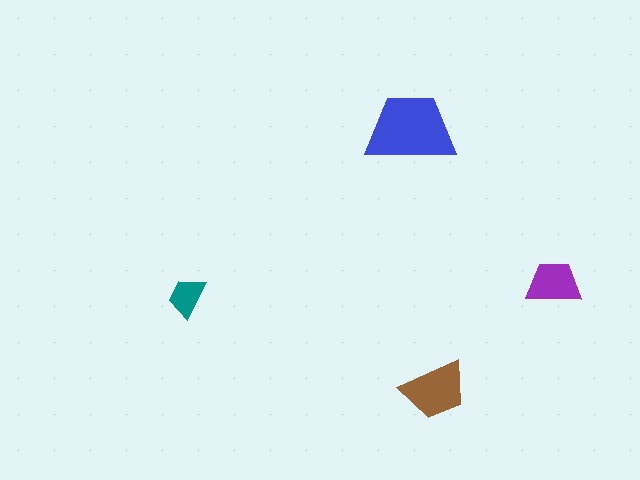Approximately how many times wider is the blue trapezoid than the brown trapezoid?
About 1.5 times wider.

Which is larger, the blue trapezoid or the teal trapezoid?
The blue one.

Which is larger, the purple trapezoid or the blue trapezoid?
The blue one.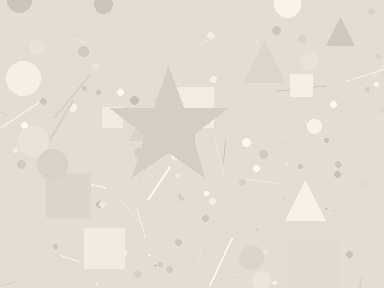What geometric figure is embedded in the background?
A star is embedded in the background.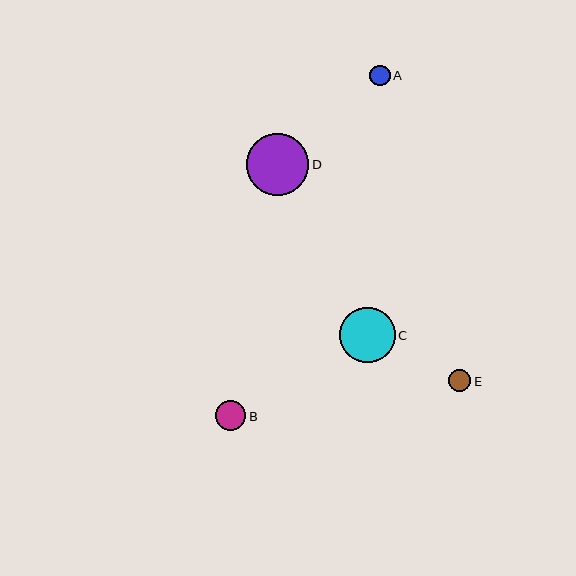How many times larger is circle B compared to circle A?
Circle B is approximately 1.5 times the size of circle A.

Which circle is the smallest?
Circle A is the smallest with a size of approximately 20 pixels.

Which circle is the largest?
Circle D is the largest with a size of approximately 62 pixels.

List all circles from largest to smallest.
From largest to smallest: D, C, B, E, A.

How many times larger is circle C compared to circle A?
Circle C is approximately 2.7 times the size of circle A.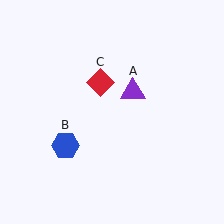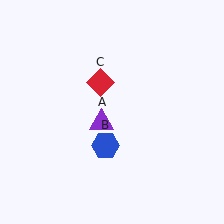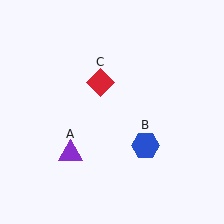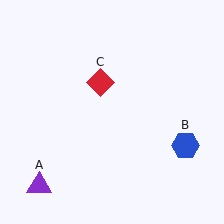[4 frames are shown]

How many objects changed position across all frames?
2 objects changed position: purple triangle (object A), blue hexagon (object B).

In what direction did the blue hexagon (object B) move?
The blue hexagon (object B) moved right.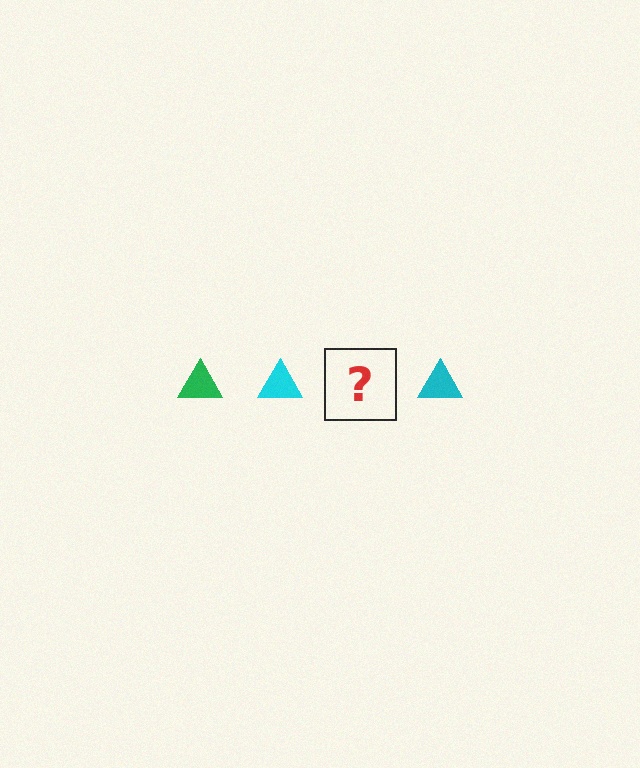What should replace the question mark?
The question mark should be replaced with a green triangle.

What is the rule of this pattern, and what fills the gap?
The rule is that the pattern cycles through green, cyan triangles. The gap should be filled with a green triangle.